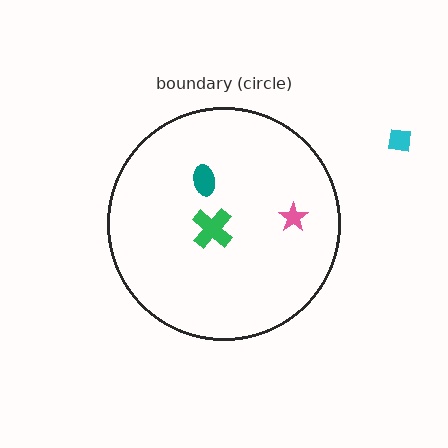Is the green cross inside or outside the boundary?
Inside.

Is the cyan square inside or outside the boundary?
Outside.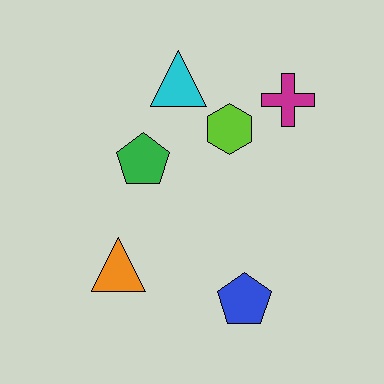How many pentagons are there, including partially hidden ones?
There are 2 pentagons.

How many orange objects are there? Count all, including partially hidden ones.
There is 1 orange object.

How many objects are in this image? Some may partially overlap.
There are 6 objects.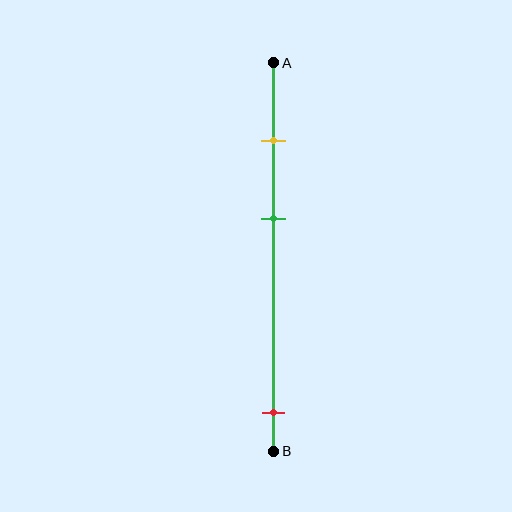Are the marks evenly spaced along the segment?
No, the marks are not evenly spaced.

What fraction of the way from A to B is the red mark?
The red mark is approximately 90% (0.9) of the way from A to B.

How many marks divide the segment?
There are 3 marks dividing the segment.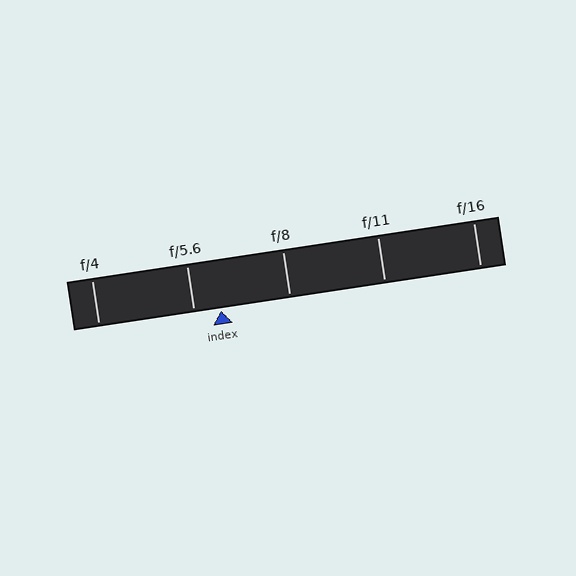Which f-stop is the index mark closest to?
The index mark is closest to f/5.6.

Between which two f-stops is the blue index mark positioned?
The index mark is between f/5.6 and f/8.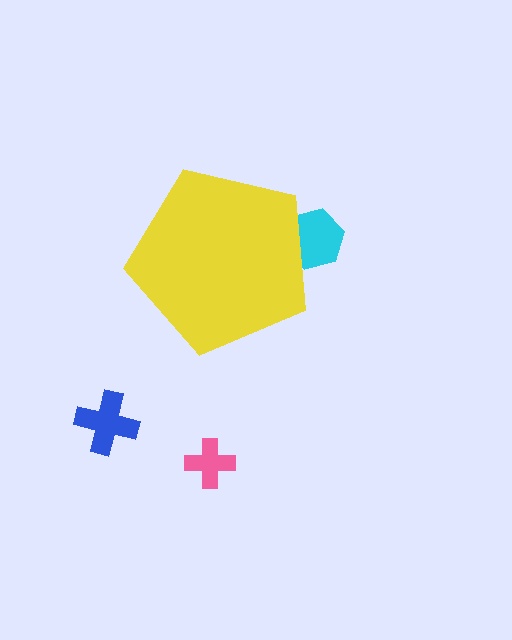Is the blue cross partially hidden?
No, the blue cross is fully visible.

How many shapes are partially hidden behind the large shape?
1 shape is partially hidden.